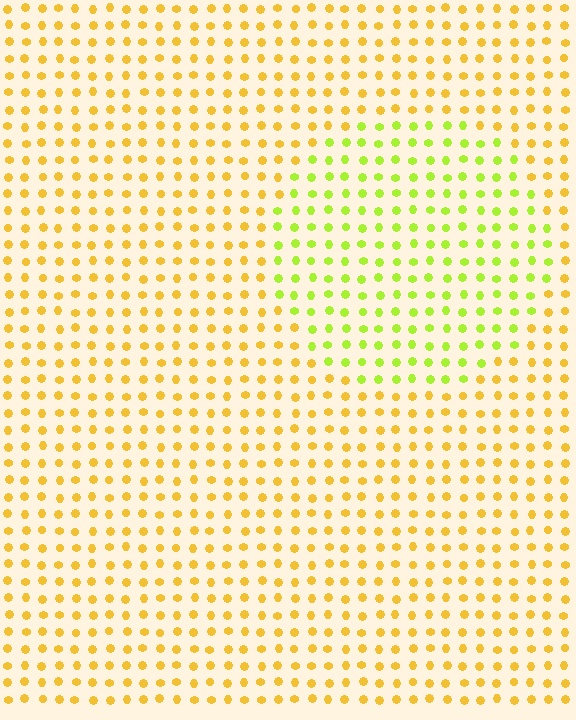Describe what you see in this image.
The image is filled with small yellow elements in a uniform arrangement. A circle-shaped region is visible where the elements are tinted to a slightly different hue, forming a subtle color boundary.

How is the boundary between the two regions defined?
The boundary is defined purely by a slight shift in hue (about 40 degrees). Spacing, size, and orientation are identical on both sides.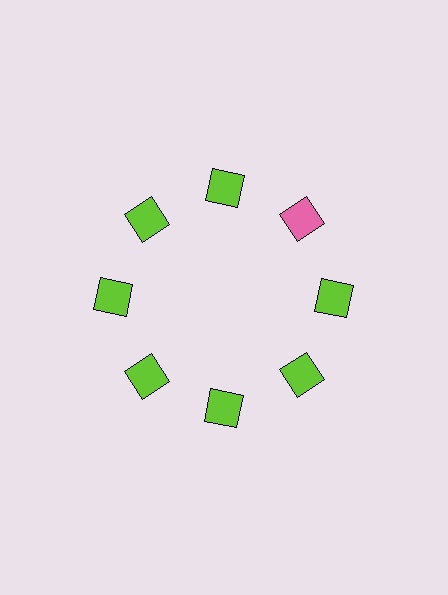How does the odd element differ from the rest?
It has a different color: pink instead of lime.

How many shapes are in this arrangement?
There are 8 shapes arranged in a ring pattern.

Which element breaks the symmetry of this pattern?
The pink square at roughly the 2 o'clock position breaks the symmetry. All other shapes are lime squares.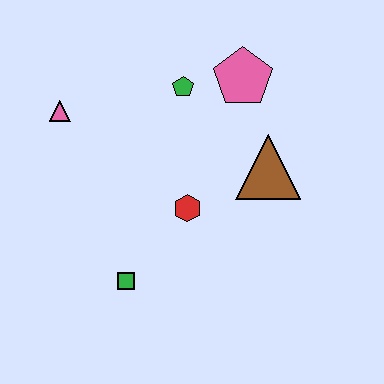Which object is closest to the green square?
The red hexagon is closest to the green square.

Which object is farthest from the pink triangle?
The brown triangle is farthest from the pink triangle.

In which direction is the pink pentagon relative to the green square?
The pink pentagon is above the green square.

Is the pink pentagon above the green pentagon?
Yes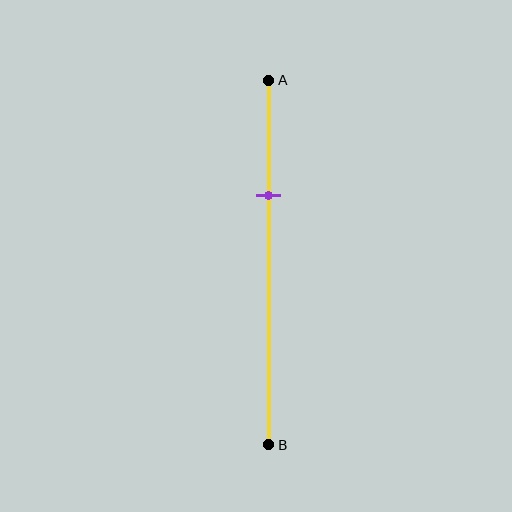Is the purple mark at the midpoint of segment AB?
No, the mark is at about 30% from A, not at the 50% midpoint.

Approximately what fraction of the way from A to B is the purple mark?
The purple mark is approximately 30% of the way from A to B.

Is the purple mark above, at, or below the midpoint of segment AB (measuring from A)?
The purple mark is above the midpoint of segment AB.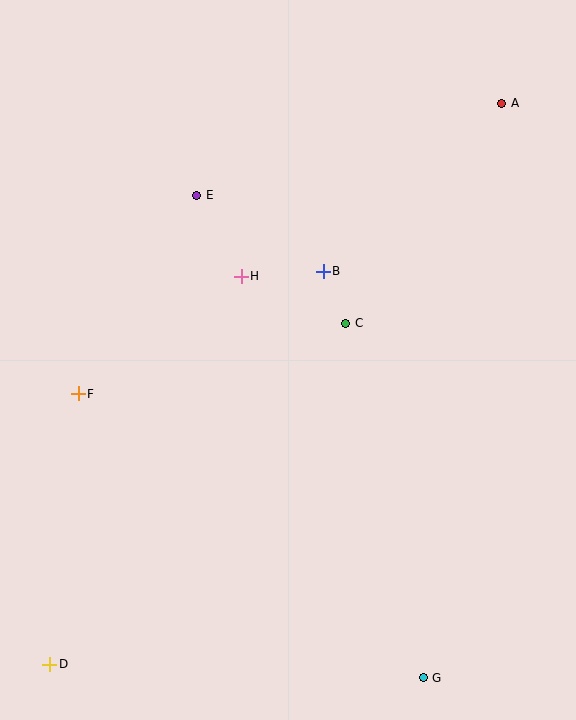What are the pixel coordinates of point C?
Point C is at (346, 323).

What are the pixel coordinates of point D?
Point D is at (50, 664).